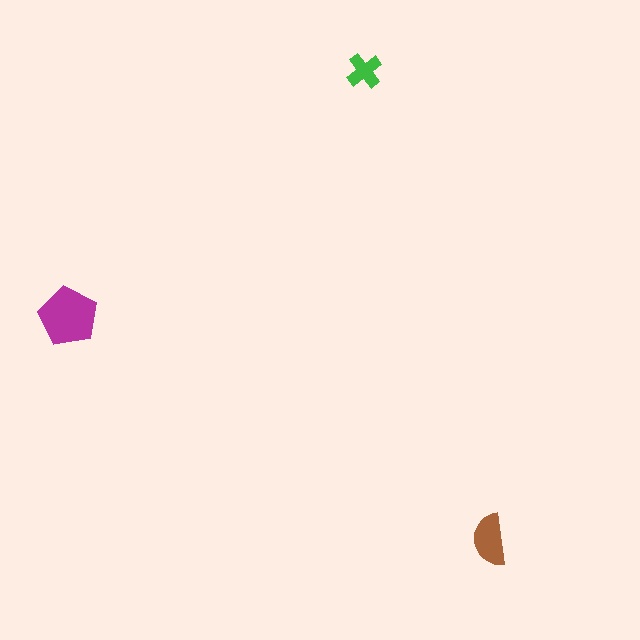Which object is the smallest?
The green cross.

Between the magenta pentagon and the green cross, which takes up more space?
The magenta pentagon.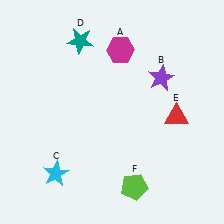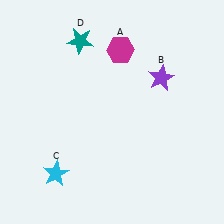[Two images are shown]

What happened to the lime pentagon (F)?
The lime pentagon (F) was removed in Image 2. It was in the bottom-right area of Image 1.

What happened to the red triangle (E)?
The red triangle (E) was removed in Image 2. It was in the bottom-right area of Image 1.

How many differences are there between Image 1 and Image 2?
There are 2 differences between the two images.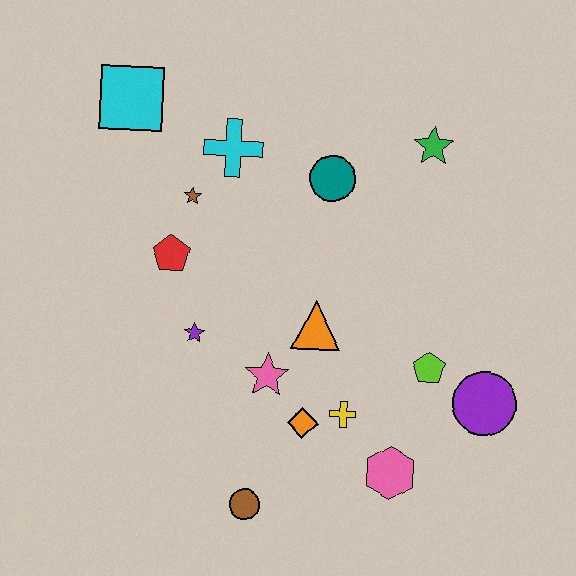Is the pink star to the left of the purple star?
No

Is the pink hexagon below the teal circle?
Yes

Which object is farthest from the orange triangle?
The cyan square is farthest from the orange triangle.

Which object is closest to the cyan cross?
The brown star is closest to the cyan cross.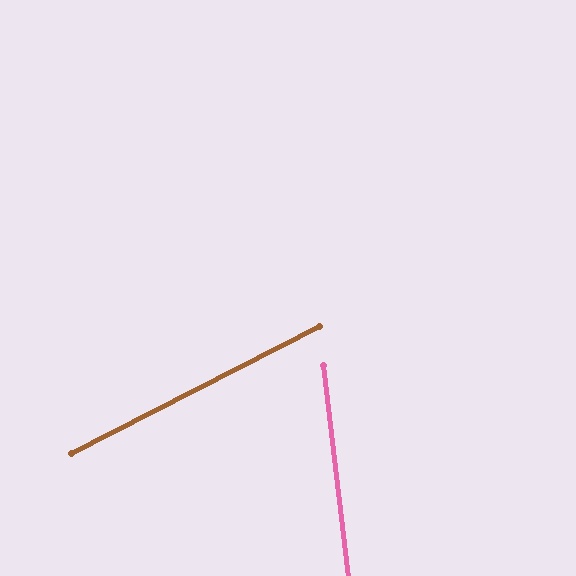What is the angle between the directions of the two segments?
Approximately 70 degrees.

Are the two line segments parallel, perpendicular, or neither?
Neither parallel nor perpendicular — they differ by about 70°.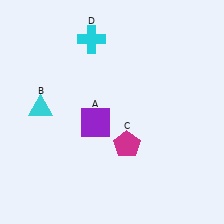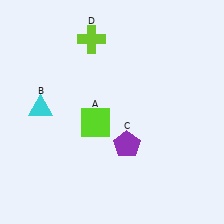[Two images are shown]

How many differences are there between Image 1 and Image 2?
There are 3 differences between the two images.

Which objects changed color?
A changed from purple to lime. C changed from magenta to purple. D changed from cyan to lime.